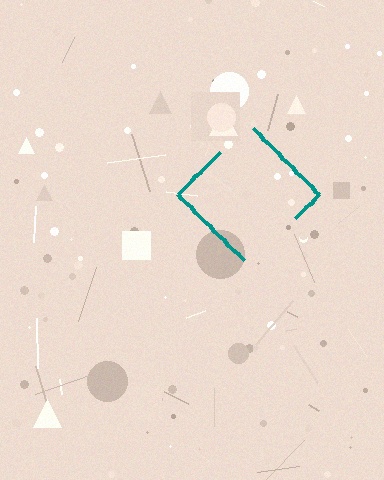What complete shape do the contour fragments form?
The contour fragments form a diamond.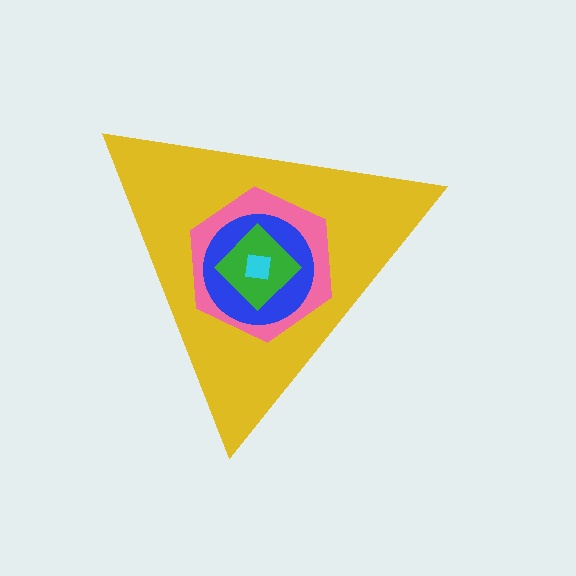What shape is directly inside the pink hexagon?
The blue circle.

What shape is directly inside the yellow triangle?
The pink hexagon.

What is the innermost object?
The cyan square.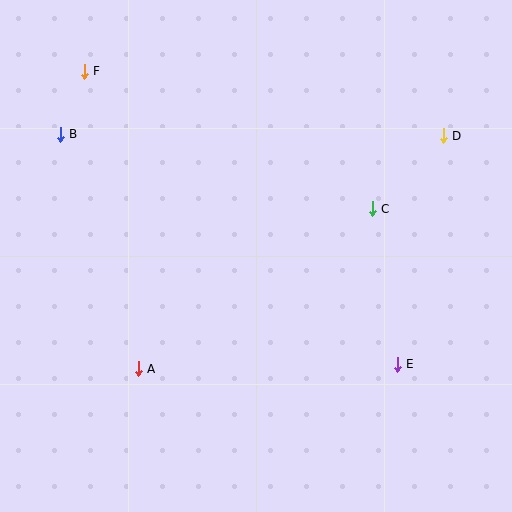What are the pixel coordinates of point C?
Point C is at (372, 209).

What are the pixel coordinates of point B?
Point B is at (60, 134).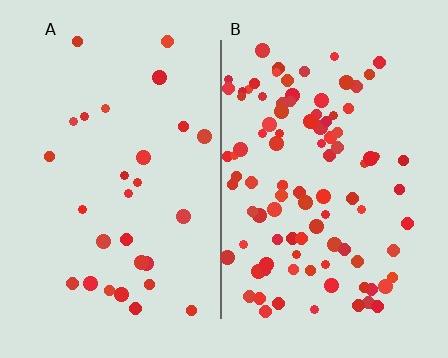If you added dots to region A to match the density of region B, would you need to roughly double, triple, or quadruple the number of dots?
Approximately triple.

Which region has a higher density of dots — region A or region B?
B (the right).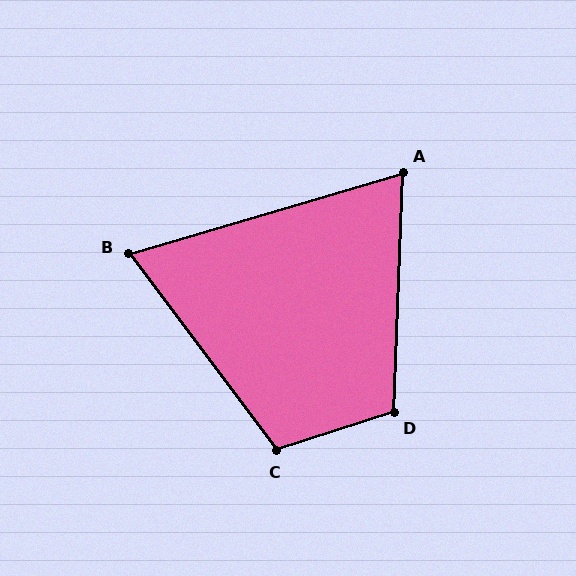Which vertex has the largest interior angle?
D, at approximately 111 degrees.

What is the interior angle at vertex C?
Approximately 109 degrees (obtuse).